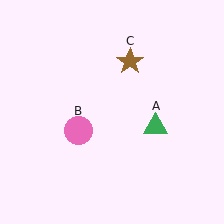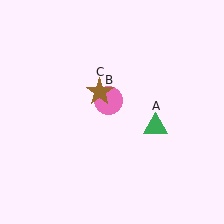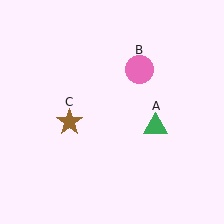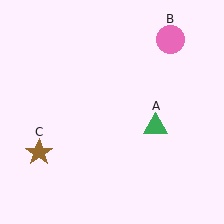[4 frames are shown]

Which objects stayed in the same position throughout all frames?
Green triangle (object A) remained stationary.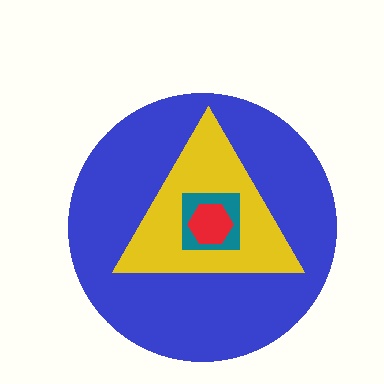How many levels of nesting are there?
4.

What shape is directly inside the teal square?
The red hexagon.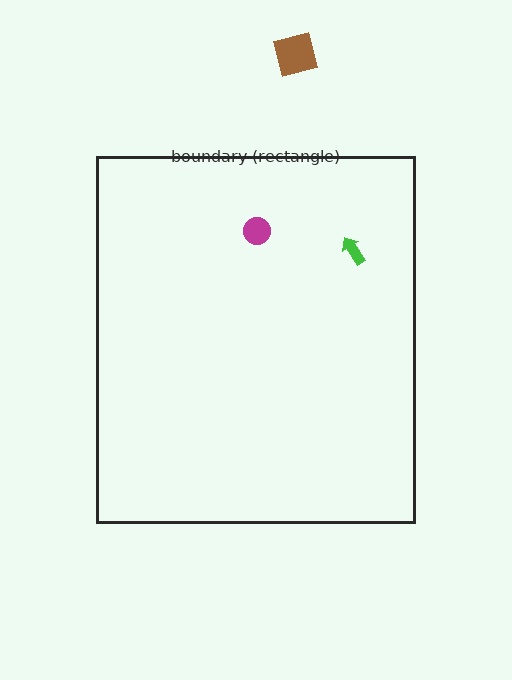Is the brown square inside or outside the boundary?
Outside.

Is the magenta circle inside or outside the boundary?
Inside.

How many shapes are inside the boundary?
2 inside, 1 outside.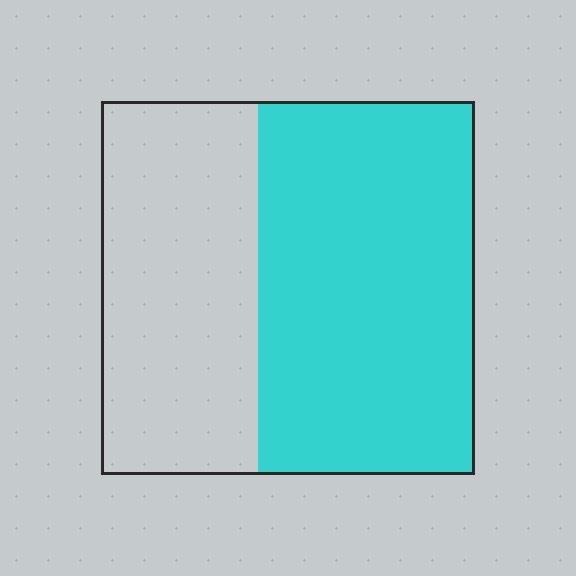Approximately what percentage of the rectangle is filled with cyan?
Approximately 60%.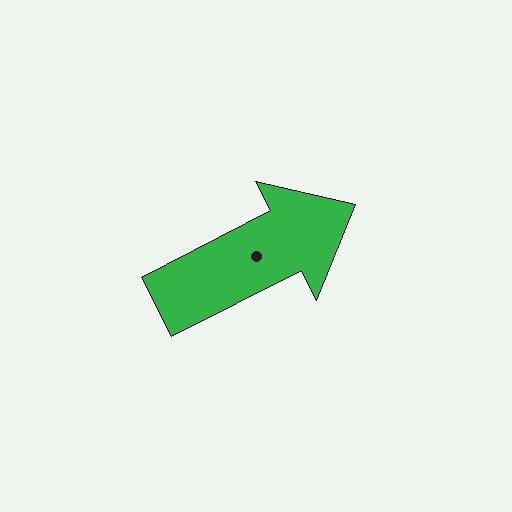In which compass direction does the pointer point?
Northeast.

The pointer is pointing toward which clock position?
Roughly 2 o'clock.